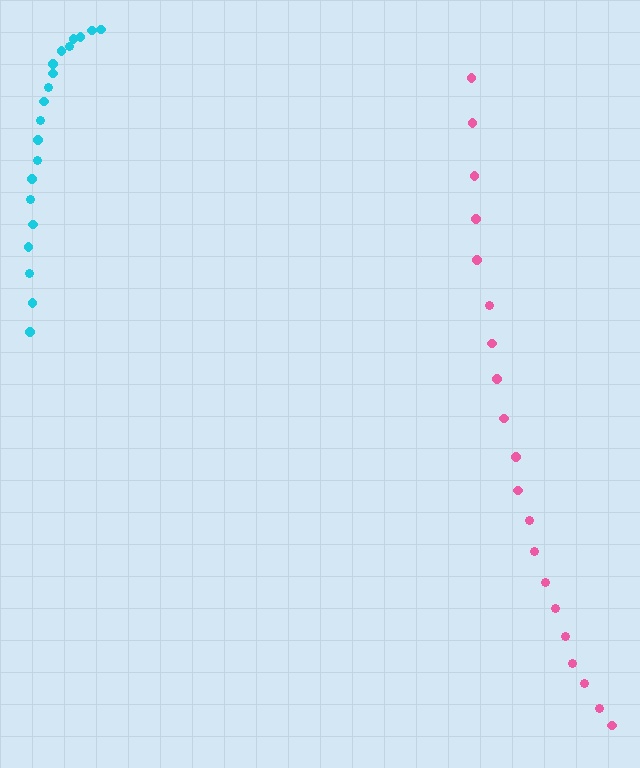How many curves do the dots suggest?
There are 2 distinct paths.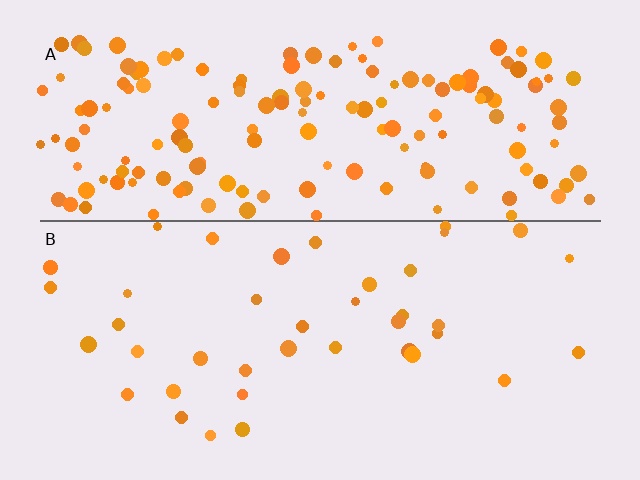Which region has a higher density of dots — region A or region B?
A (the top).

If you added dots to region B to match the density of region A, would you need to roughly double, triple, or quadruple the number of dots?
Approximately quadruple.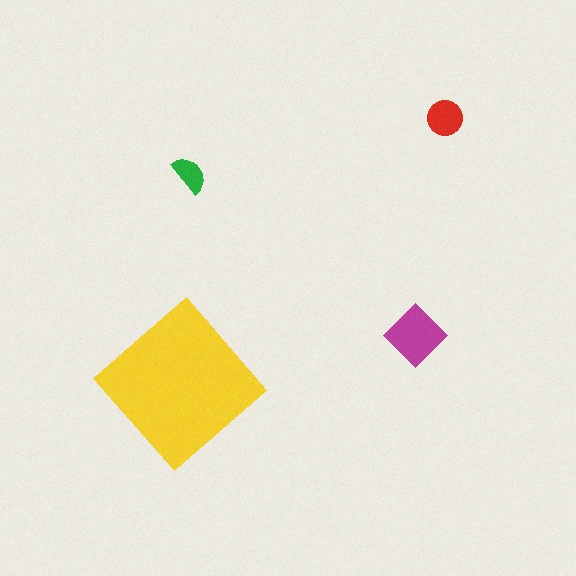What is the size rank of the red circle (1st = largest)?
3rd.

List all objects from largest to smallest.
The yellow diamond, the magenta diamond, the red circle, the green semicircle.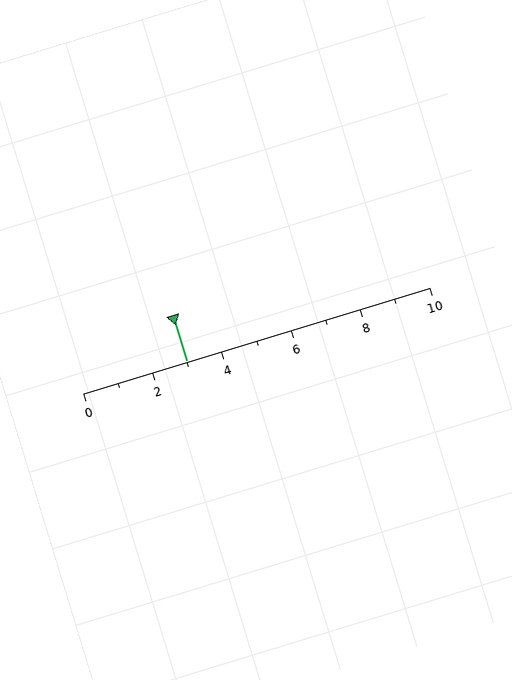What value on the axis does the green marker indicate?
The marker indicates approximately 3.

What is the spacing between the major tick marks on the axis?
The major ticks are spaced 2 apart.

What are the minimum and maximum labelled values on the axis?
The axis runs from 0 to 10.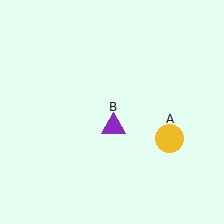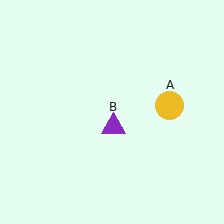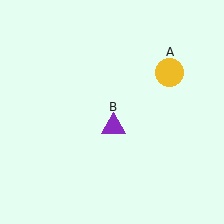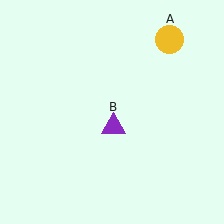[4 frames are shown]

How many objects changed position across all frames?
1 object changed position: yellow circle (object A).